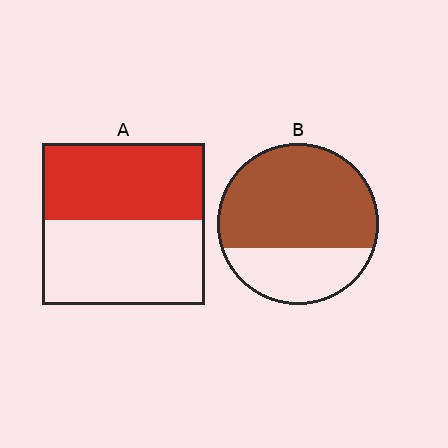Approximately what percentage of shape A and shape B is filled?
A is approximately 50% and B is approximately 70%.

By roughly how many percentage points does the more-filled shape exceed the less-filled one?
By roughly 20 percentage points (B over A).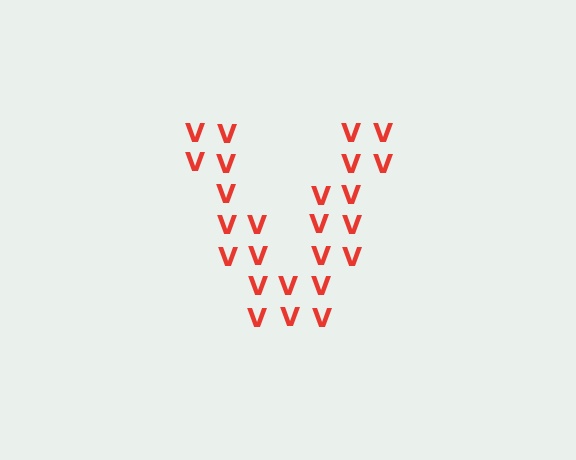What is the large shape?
The large shape is the letter V.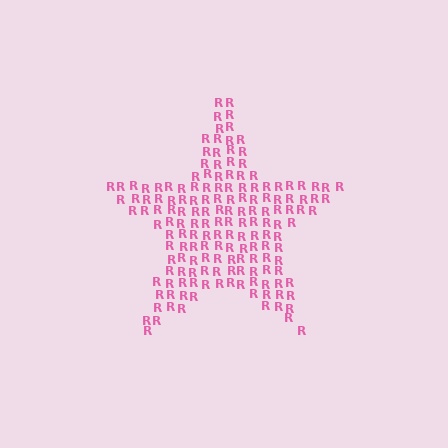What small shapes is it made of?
It is made of small letter R's.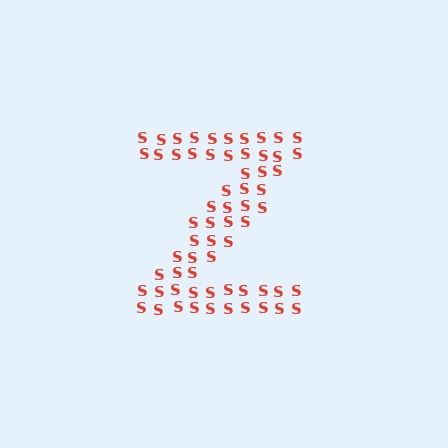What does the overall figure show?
The overall figure shows the letter Z.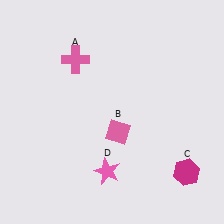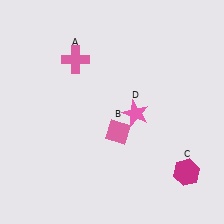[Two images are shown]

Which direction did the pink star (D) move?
The pink star (D) moved up.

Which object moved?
The pink star (D) moved up.